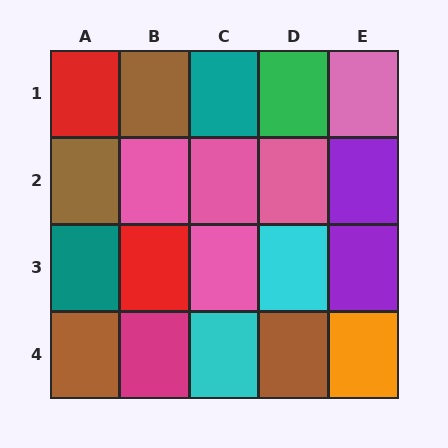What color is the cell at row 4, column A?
Brown.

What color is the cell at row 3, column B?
Red.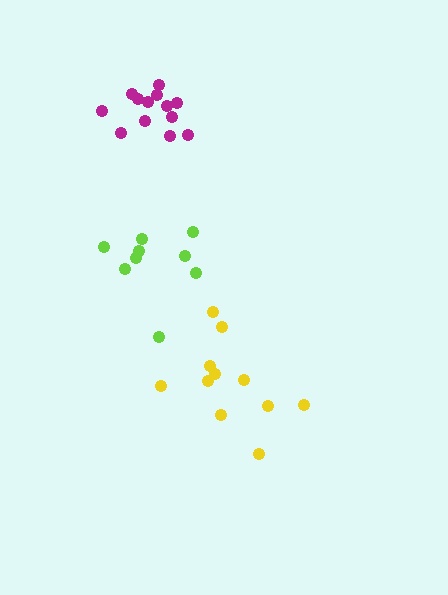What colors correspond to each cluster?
The clusters are colored: magenta, lime, yellow.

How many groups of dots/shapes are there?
There are 3 groups.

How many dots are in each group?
Group 1: 13 dots, Group 2: 9 dots, Group 3: 11 dots (33 total).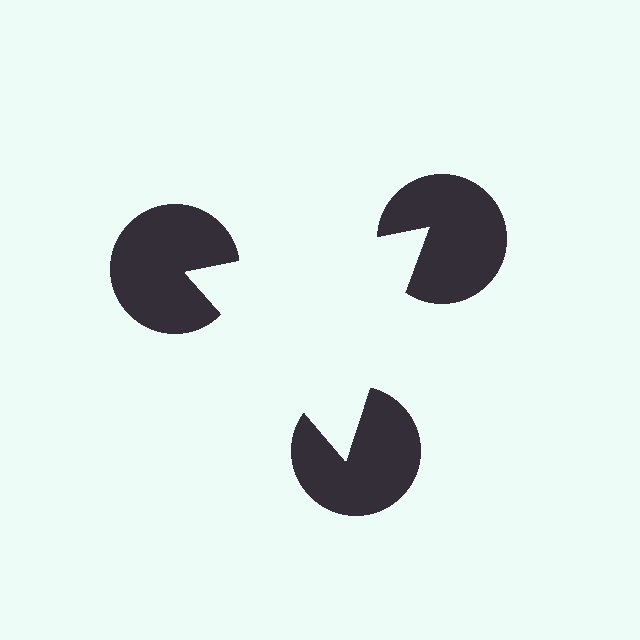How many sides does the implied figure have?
3 sides.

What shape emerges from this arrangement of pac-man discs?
An illusory triangle — its edges are inferred from the aligned wedge cuts in the pac-man discs, not physically drawn.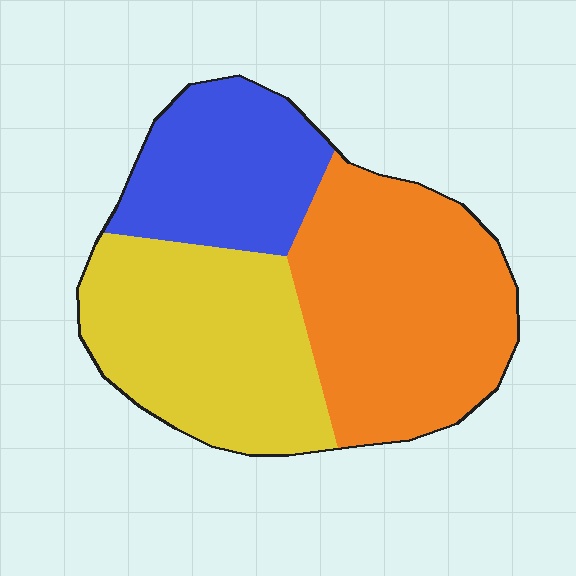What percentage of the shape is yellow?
Yellow covers about 35% of the shape.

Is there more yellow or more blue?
Yellow.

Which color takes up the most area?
Orange, at roughly 40%.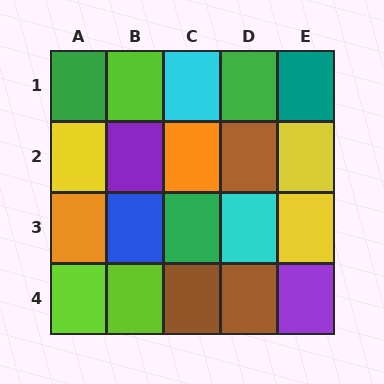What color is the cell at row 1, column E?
Teal.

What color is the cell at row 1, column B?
Lime.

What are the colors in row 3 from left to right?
Orange, blue, green, cyan, yellow.